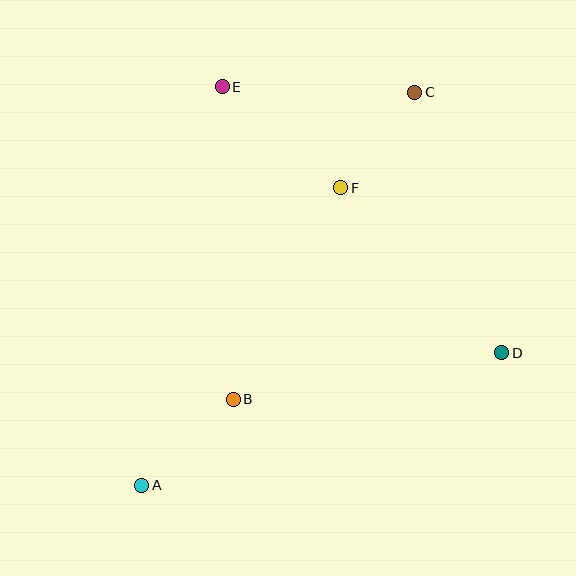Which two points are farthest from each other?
Points A and C are farthest from each other.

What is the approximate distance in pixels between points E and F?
The distance between E and F is approximately 156 pixels.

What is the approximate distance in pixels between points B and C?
The distance between B and C is approximately 357 pixels.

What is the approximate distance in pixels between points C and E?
The distance between C and E is approximately 192 pixels.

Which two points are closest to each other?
Points C and F are closest to each other.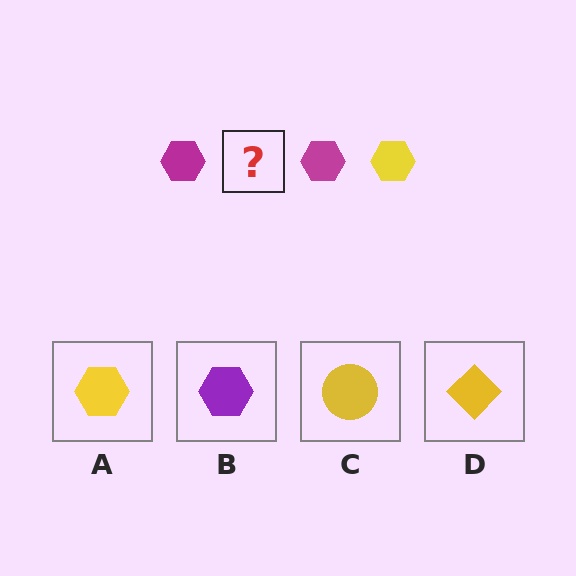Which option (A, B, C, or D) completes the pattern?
A.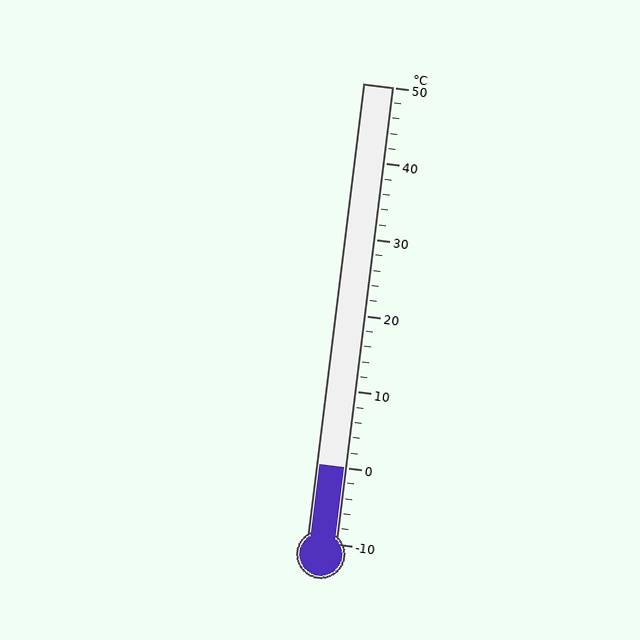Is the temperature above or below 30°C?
The temperature is below 30°C.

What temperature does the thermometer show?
The thermometer shows approximately 0°C.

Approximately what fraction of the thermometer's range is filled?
The thermometer is filled to approximately 15% of its range.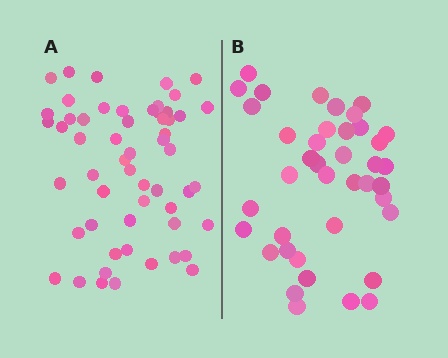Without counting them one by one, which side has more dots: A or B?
Region A (the left region) has more dots.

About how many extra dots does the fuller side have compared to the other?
Region A has approximately 15 more dots than region B.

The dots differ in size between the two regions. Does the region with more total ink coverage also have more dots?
No. Region B has more total ink coverage because its dots are larger, but region A actually contains more individual dots. Total area can be misleading — the number of items is what matters here.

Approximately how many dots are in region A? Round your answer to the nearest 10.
About 60 dots. (The exact count is 56, which rounds to 60.)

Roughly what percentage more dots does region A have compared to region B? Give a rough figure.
About 40% more.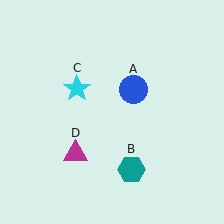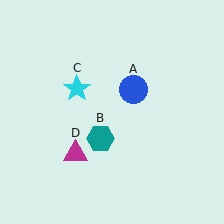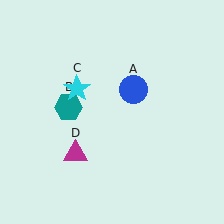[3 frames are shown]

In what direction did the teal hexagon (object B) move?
The teal hexagon (object B) moved up and to the left.